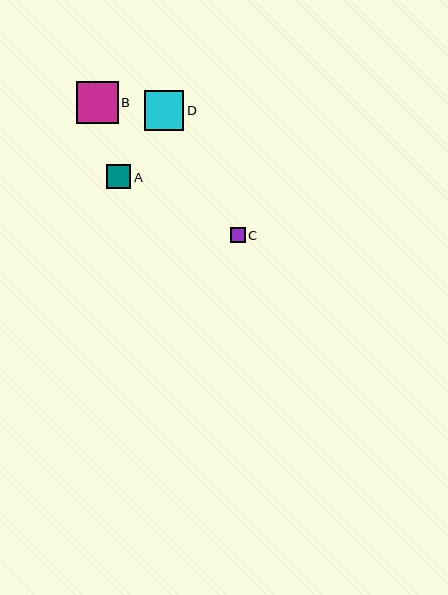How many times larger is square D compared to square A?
Square D is approximately 1.6 times the size of square A.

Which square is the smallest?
Square C is the smallest with a size of approximately 15 pixels.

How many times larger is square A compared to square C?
Square A is approximately 1.6 times the size of square C.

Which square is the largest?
Square B is the largest with a size of approximately 41 pixels.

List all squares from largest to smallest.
From largest to smallest: B, D, A, C.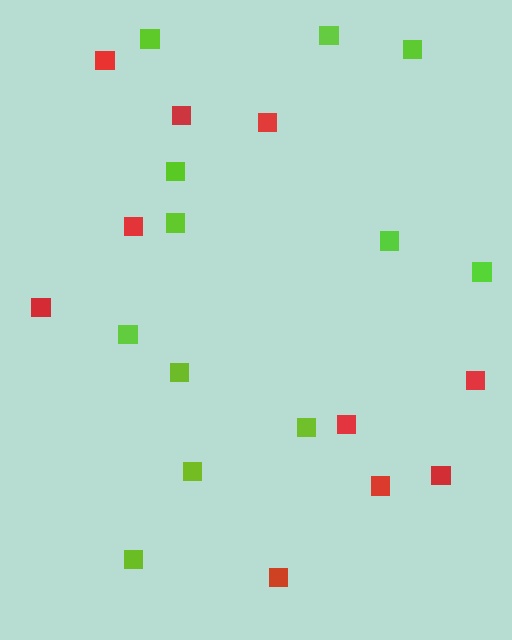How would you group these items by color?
There are 2 groups: one group of lime squares (12) and one group of red squares (10).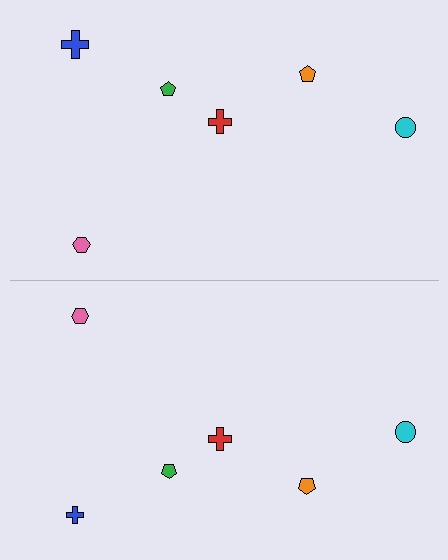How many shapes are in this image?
There are 12 shapes in this image.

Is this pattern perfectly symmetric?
No, the pattern is not perfectly symmetric. The blue cross on the bottom side has a different size than its mirror counterpart.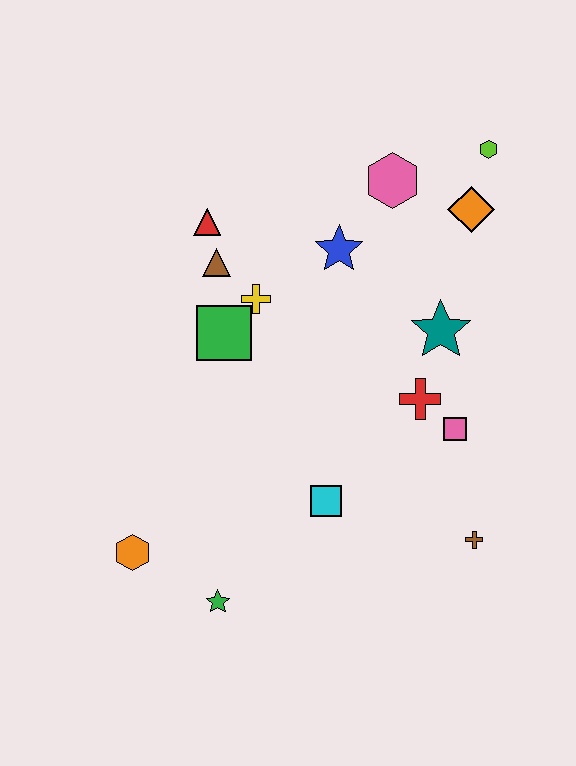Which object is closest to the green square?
The yellow cross is closest to the green square.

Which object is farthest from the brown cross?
The red triangle is farthest from the brown cross.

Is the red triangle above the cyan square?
Yes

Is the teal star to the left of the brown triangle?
No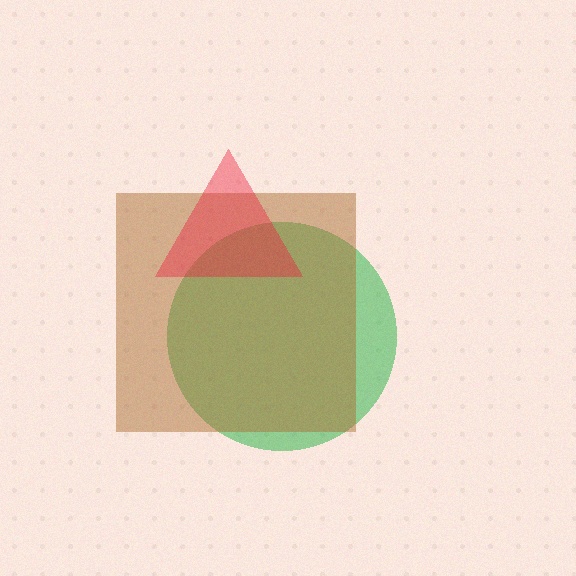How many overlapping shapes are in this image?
There are 3 overlapping shapes in the image.